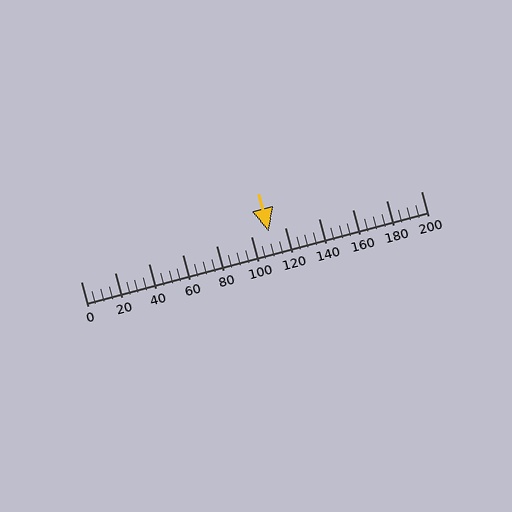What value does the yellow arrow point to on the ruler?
The yellow arrow points to approximately 111.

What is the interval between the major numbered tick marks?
The major tick marks are spaced 20 units apart.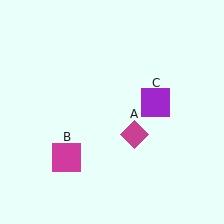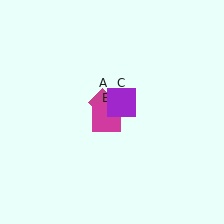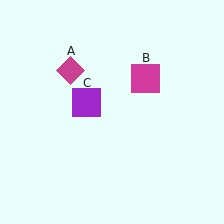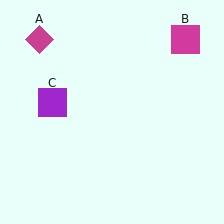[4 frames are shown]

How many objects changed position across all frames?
3 objects changed position: magenta diamond (object A), magenta square (object B), purple square (object C).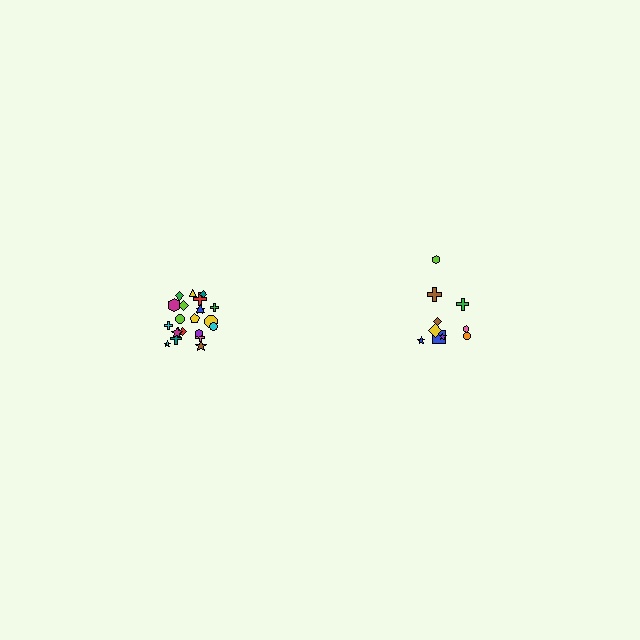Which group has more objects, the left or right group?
The left group.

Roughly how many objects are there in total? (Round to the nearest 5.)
Roughly 30 objects in total.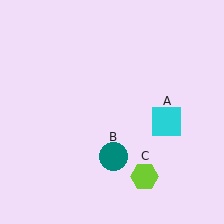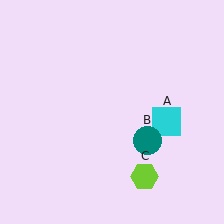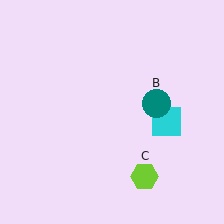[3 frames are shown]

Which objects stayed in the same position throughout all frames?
Cyan square (object A) and lime hexagon (object C) remained stationary.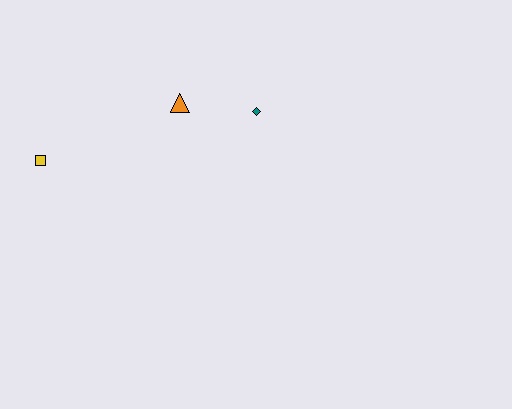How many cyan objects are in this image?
There are no cyan objects.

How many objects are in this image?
There are 3 objects.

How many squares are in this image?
There is 1 square.